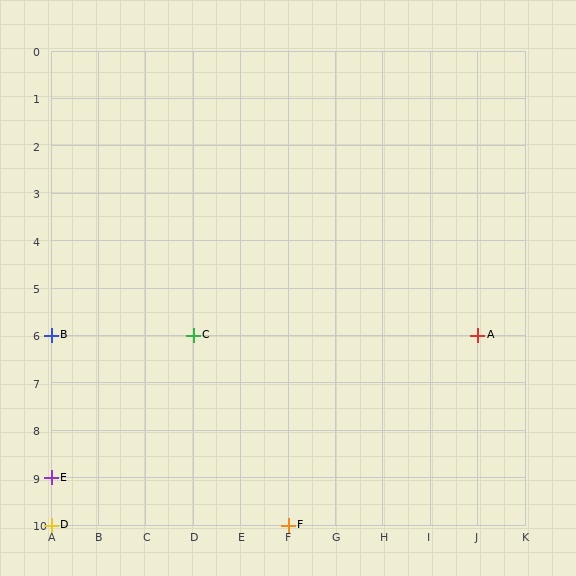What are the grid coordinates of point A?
Point A is at grid coordinates (J, 6).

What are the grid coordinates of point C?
Point C is at grid coordinates (D, 6).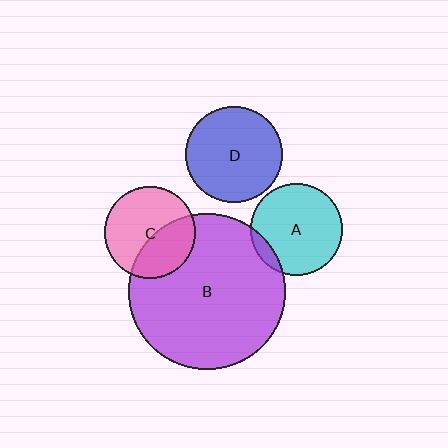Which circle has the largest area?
Circle B (purple).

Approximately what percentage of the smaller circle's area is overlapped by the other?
Approximately 10%.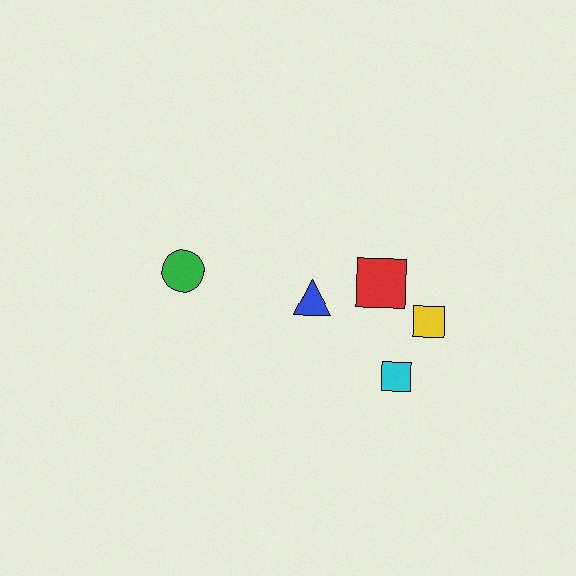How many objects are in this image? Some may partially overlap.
There are 5 objects.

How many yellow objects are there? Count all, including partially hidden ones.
There is 1 yellow object.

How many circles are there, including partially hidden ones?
There is 1 circle.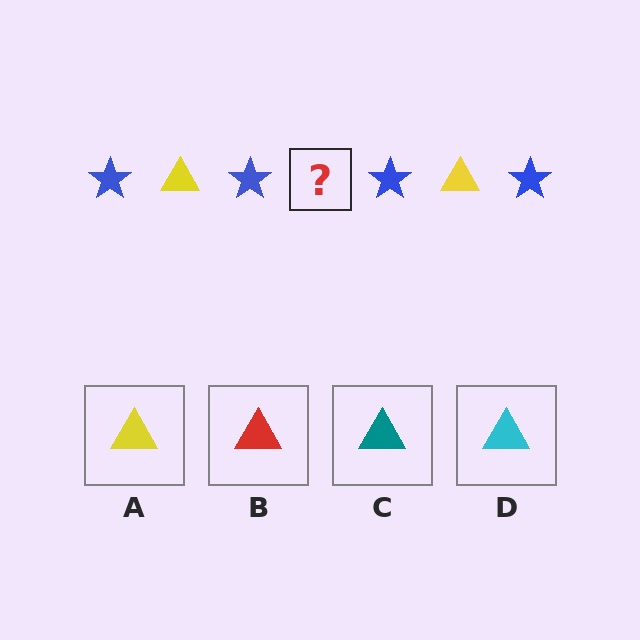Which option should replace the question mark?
Option A.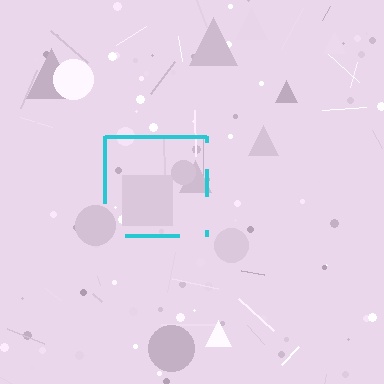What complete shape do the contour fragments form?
The contour fragments form a square.